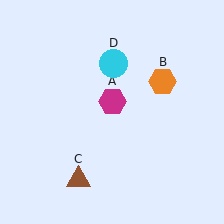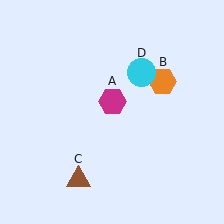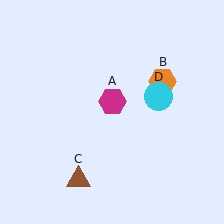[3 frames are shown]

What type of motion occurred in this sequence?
The cyan circle (object D) rotated clockwise around the center of the scene.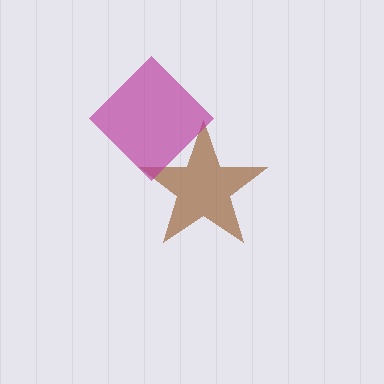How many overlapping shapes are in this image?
There are 2 overlapping shapes in the image.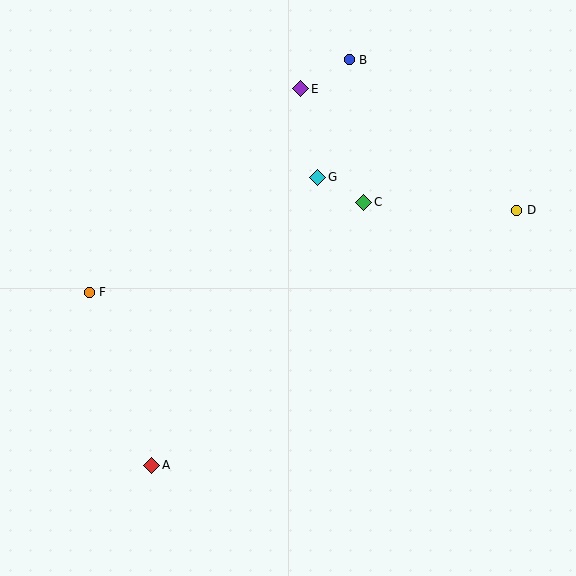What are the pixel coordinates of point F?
Point F is at (89, 292).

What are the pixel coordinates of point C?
Point C is at (364, 202).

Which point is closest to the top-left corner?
Point F is closest to the top-left corner.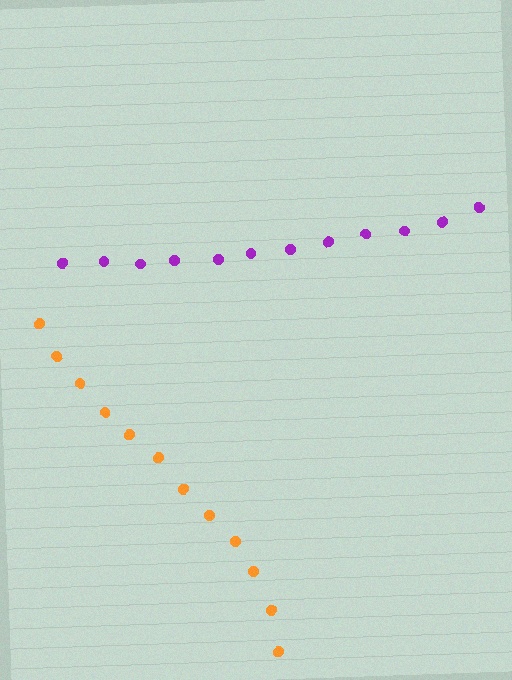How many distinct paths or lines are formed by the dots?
There are 2 distinct paths.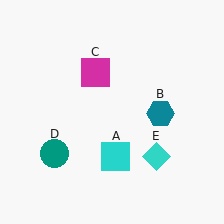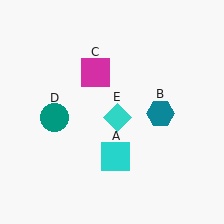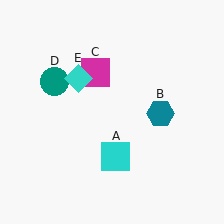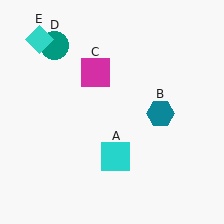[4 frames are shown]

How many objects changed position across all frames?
2 objects changed position: teal circle (object D), cyan diamond (object E).